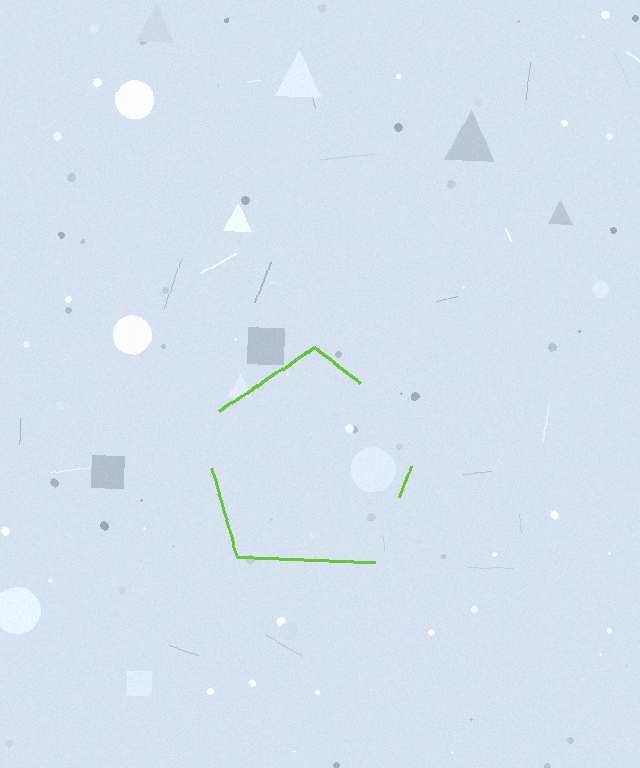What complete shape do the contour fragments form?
The contour fragments form a pentagon.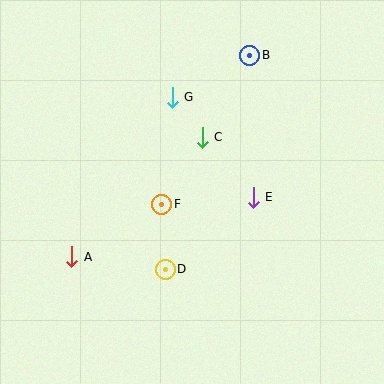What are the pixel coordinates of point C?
Point C is at (202, 137).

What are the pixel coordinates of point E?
Point E is at (253, 197).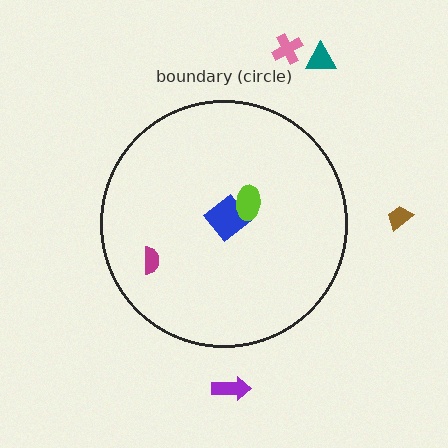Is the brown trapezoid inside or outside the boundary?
Outside.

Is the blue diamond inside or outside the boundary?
Inside.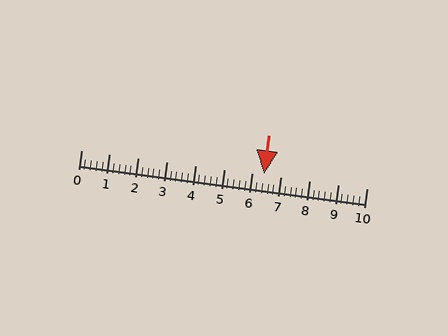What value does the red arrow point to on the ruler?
The red arrow points to approximately 6.4.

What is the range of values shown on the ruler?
The ruler shows values from 0 to 10.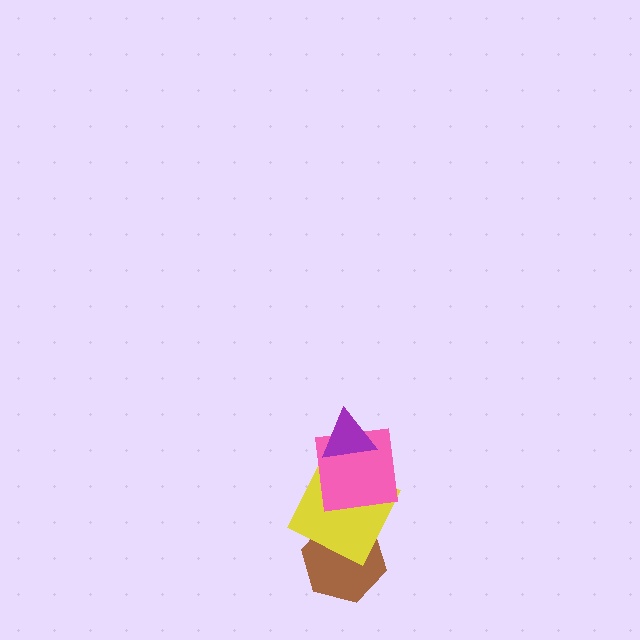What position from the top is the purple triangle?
The purple triangle is 1st from the top.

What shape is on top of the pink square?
The purple triangle is on top of the pink square.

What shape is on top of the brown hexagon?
The yellow square is on top of the brown hexagon.